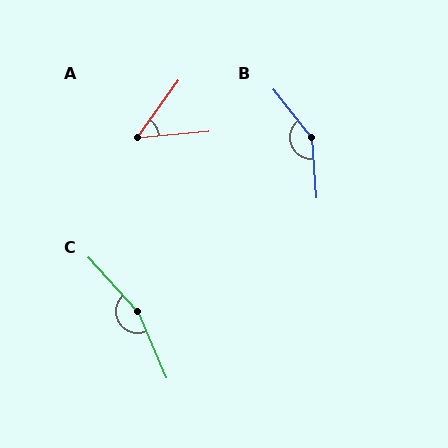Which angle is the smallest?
A, at approximately 49 degrees.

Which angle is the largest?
C, at approximately 161 degrees.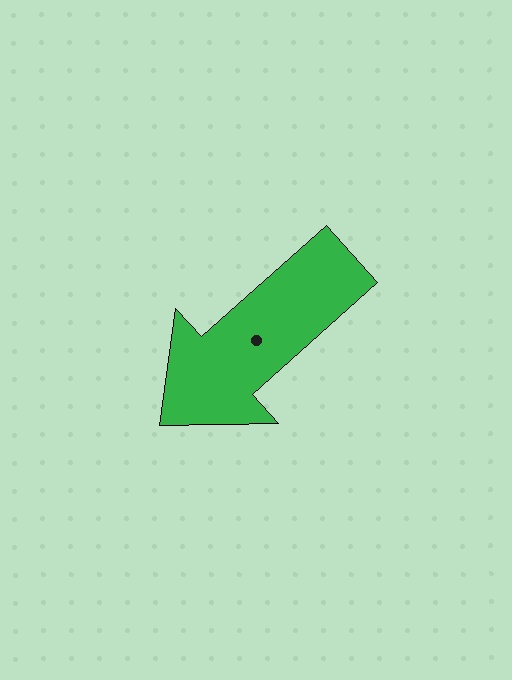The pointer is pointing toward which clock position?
Roughly 8 o'clock.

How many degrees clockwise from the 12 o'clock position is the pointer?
Approximately 228 degrees.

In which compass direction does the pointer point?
Southwest.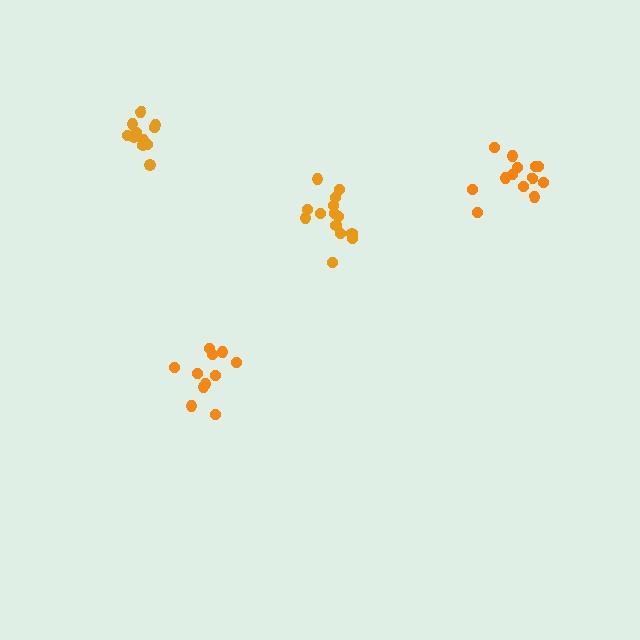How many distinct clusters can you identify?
There are 4 distinct clusters.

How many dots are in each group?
Group 1: 13 dots, Group 2: 11 dots, Group 3: 14 dots, Group 4: 11 dots (49 total).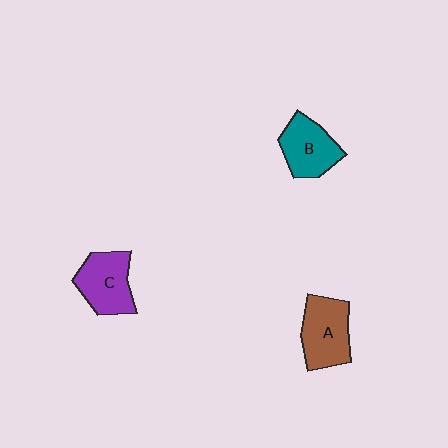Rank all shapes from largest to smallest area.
From largest to smallest: A (brown), C (purple), B (teal).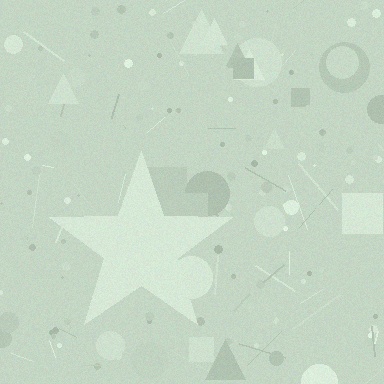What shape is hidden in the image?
A star is hidden in the image.